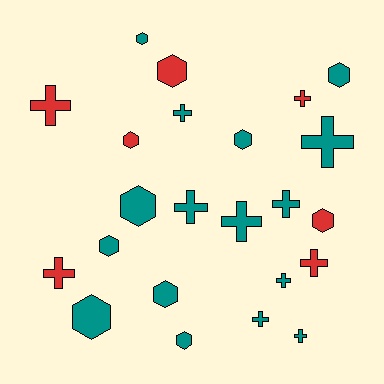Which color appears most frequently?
Teal, with 16 objects.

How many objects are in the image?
There are 23 objects.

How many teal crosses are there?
There are 8 teal crosses.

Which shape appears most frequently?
Cross, with 12 objects.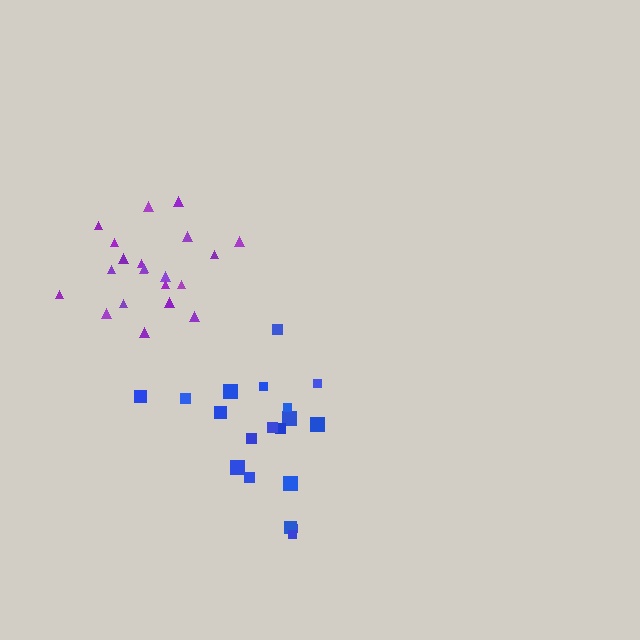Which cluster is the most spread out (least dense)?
Blue.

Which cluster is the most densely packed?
Purple.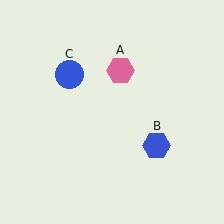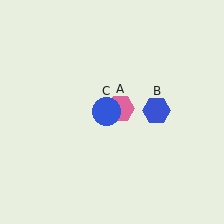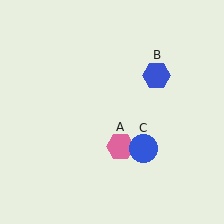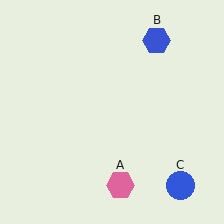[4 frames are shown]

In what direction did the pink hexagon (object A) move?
The pink hexagon (object A) moved down.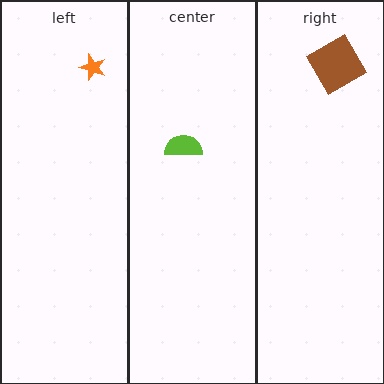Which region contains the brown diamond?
The right region.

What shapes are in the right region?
The brown diamond.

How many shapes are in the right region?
1.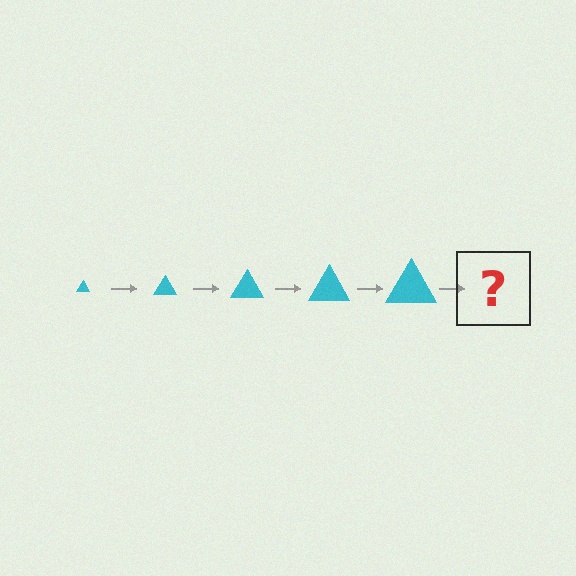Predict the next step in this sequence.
The next step is a cyan triangle, larger than the previous one.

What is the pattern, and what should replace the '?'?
The pattern is that the triangle gets progressively larger each step. The '?' should be a cyan triangle, larger than the previous one.